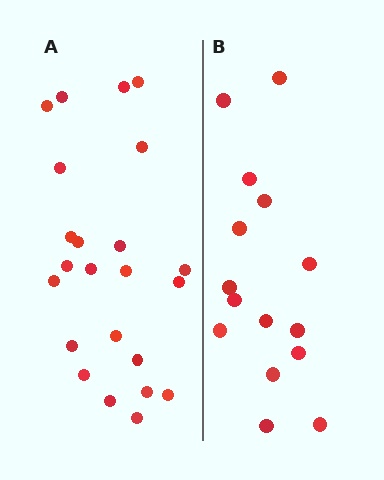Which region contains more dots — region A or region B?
Region A (the left region) has more dots.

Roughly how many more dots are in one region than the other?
Region A has roughly 8 or so more dots than region B.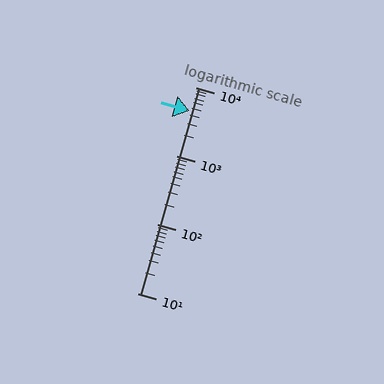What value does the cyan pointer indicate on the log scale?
The pointer indicates approximately 4600.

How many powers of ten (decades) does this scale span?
The scale spans 3 decades, from 10 to 10000.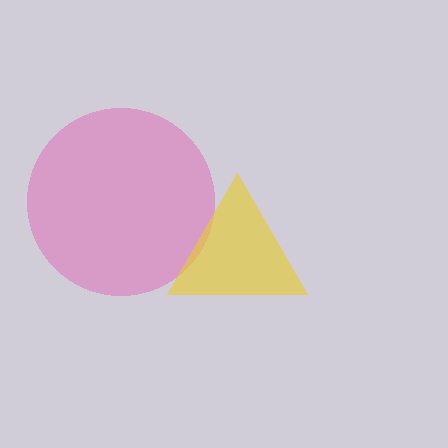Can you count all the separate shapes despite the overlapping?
Yes, there are 2 separate shapes.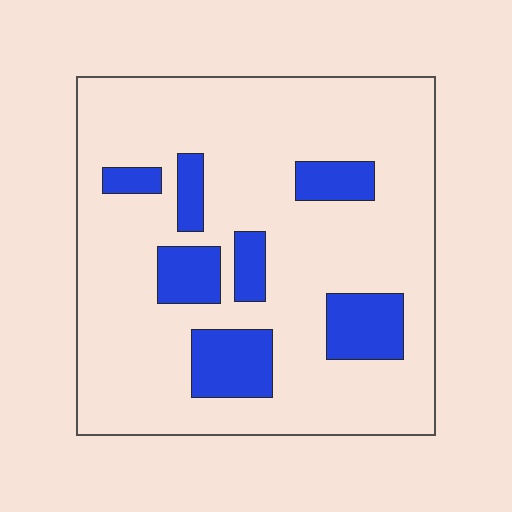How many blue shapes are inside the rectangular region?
7.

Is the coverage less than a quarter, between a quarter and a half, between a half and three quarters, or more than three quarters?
Less than a quarter.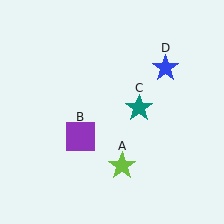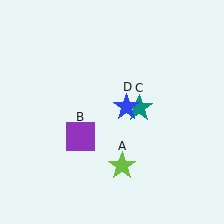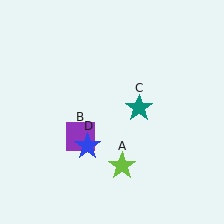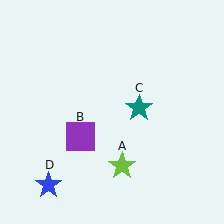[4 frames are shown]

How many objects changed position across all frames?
1 object changed position: blue star (object D).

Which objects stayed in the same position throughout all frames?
Lime star (object A) and purple square (object B) and teal star (object C) remained stationary.